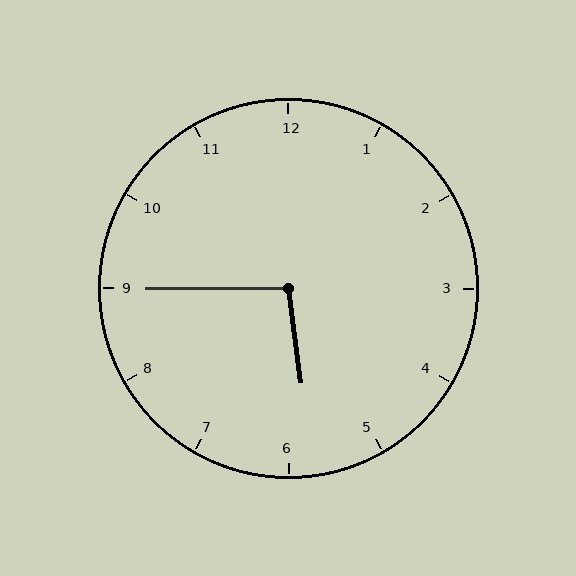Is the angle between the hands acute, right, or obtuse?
It is obtuse.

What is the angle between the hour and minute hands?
Approximately 98 degrees.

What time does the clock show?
5:45.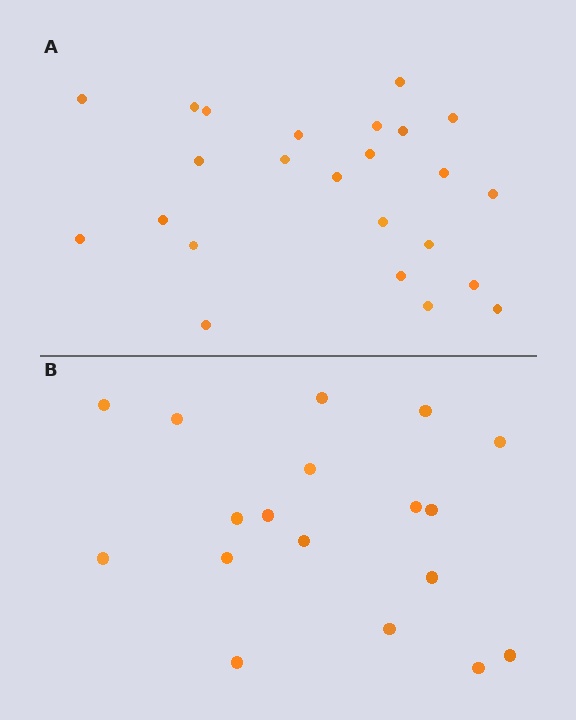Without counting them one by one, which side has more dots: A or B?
Region A (the top region) has more dots.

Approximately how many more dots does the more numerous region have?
Region A has about 6 more dots than region B.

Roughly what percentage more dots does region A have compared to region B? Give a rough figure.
About 35% more.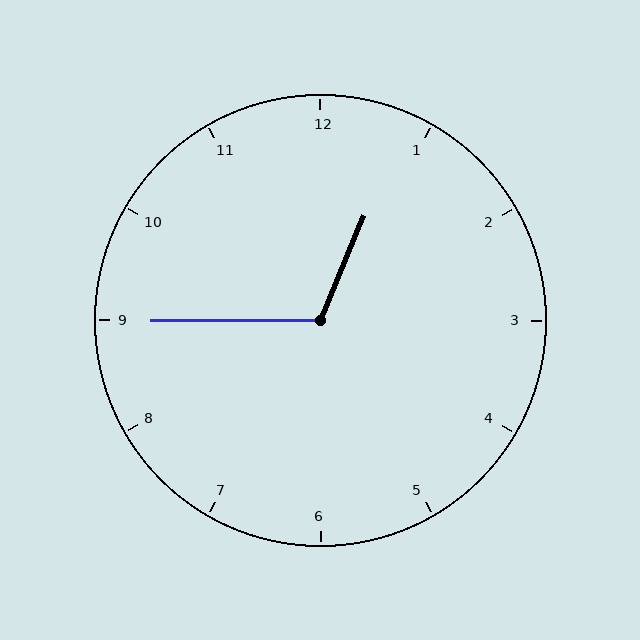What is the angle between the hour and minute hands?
Approximately 112 degrees.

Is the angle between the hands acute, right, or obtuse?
It is obtuse.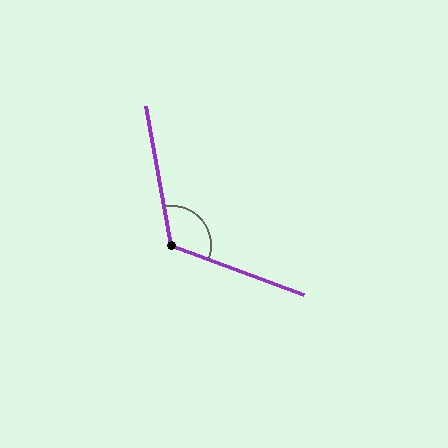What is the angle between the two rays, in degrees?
Approximately 121 degrees.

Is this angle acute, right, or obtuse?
It is obtuse.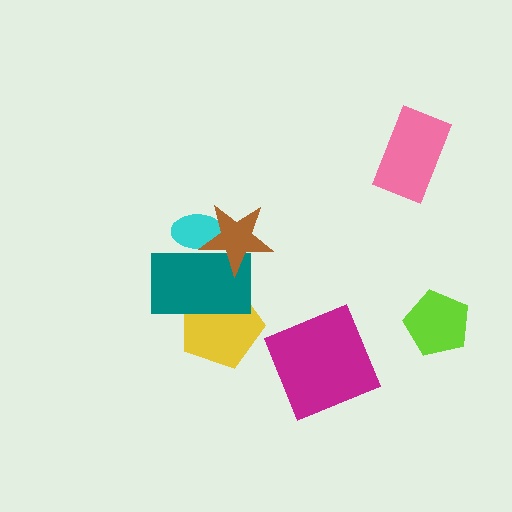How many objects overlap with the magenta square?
0 objects overlap with the magenta square.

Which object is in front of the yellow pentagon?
The teal rectangle is in front of the yellow pentagon.